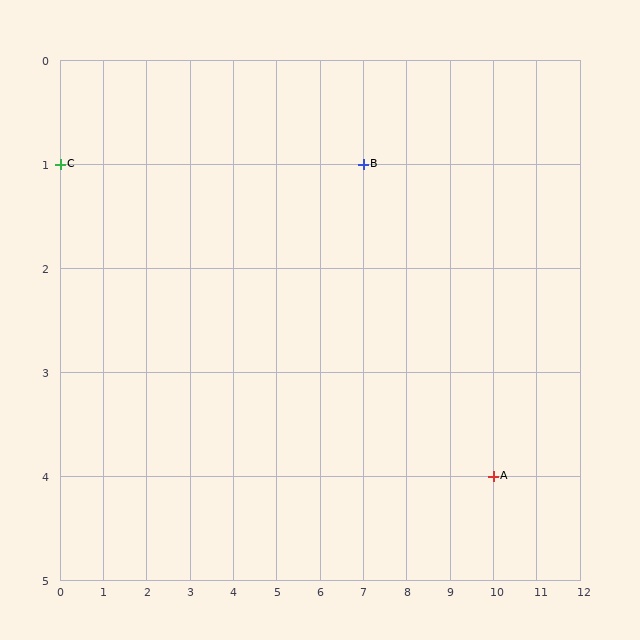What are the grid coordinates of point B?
Point B is at grid coordinates (7, 1).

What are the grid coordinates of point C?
Point C is at grid coordinates (0, 1).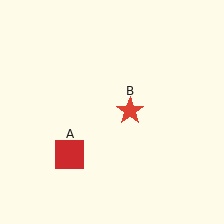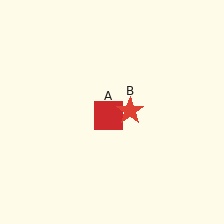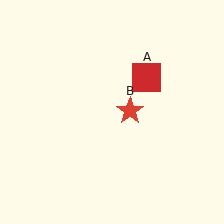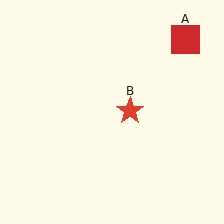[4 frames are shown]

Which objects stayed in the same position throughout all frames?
Red star (object B) remained stationary.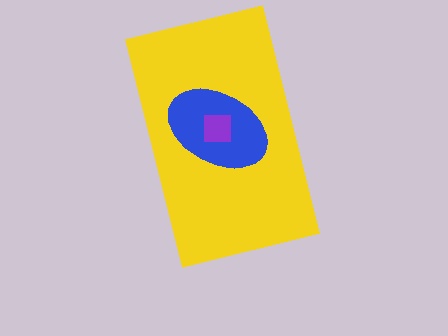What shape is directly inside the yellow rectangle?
The blue ellipse.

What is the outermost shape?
The yellow rectangle.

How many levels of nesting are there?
3.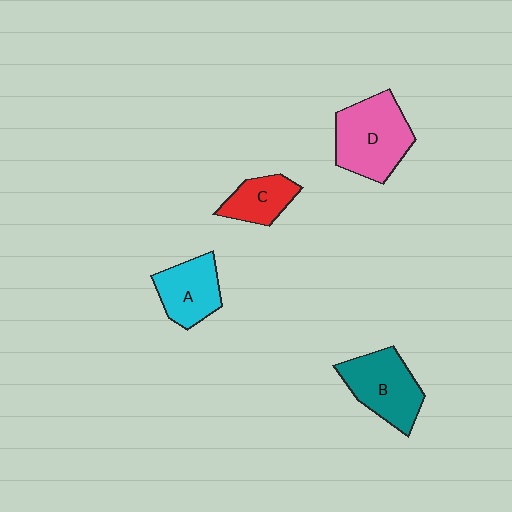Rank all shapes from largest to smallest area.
From largest to smallest: D (pink), B (teal), A (cyan), C (red).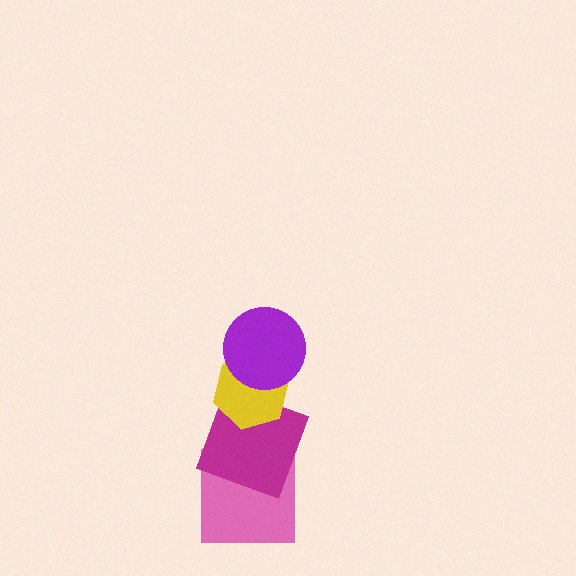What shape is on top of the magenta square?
The yellow hexagon is on top of the magenta square.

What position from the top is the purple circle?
The purple circle is 1st from the top.